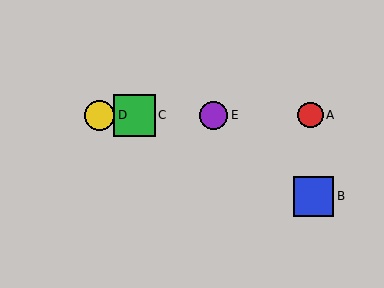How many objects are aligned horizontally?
4 objects (A, C, D, E) are aligned horizontally.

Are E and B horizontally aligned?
No, E is at y≈115 and B is at y≈196.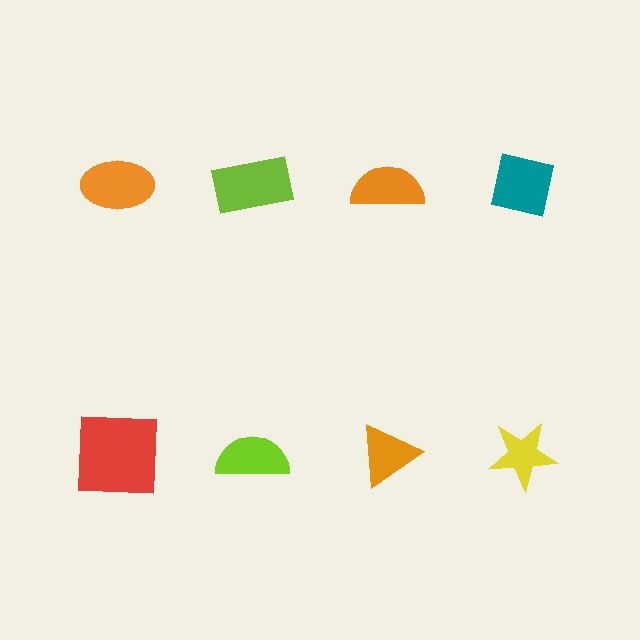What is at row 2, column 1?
A red square.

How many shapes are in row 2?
4 shapes.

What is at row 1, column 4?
A teal square.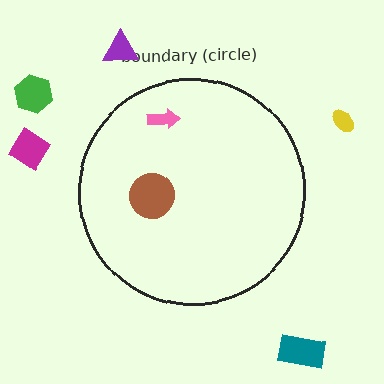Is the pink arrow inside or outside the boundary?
Inside.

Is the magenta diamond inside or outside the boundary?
Outside.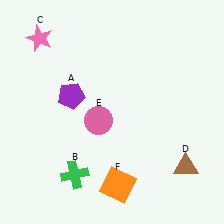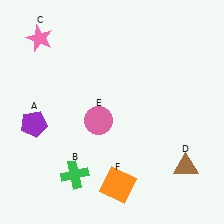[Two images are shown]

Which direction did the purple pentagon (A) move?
The purple pentagon (A) moved left.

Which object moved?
The purple pentagon (A) moved left.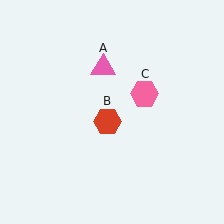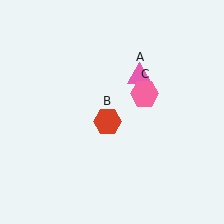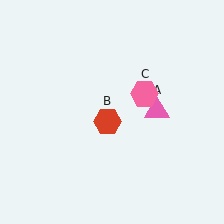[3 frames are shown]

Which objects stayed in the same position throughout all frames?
Red hexagon (object B) and pink hexagon (object C) remained stationary.